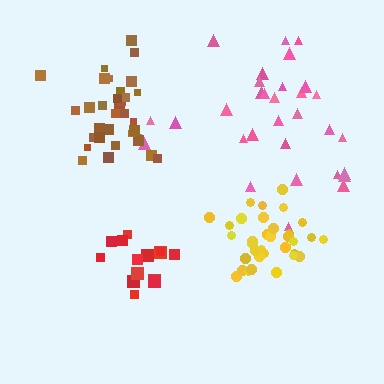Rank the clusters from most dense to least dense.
yellow, brown, red, pink.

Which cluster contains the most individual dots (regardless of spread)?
Yellow (34).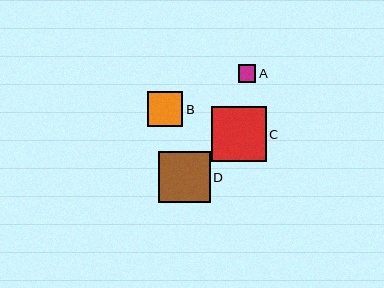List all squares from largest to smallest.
From largest to smallest: C, D, B, A.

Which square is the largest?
Square C is the largest with a size of approximately 55 pixels.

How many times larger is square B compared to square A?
Square B is approximately 2.0 times the size of square A.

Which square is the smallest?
Square A is the smallest with a size of approximately 17 pixels.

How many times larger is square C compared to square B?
Square C is approximately 1.6 times the size of square B.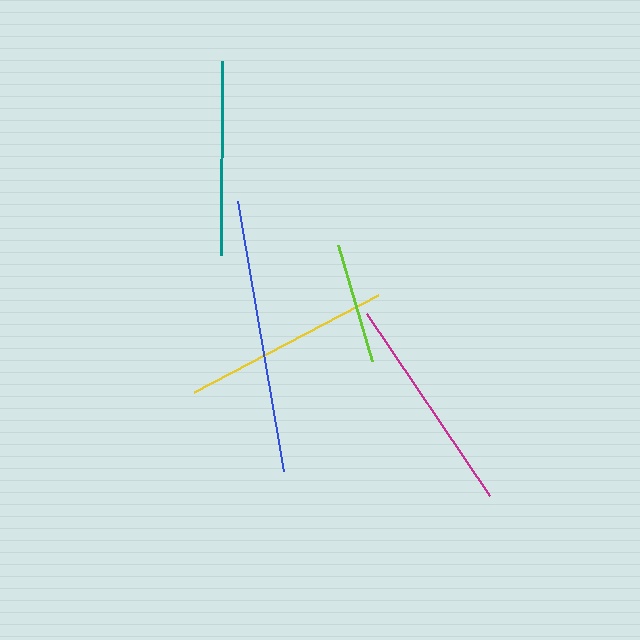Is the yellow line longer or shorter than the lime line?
The yellow line is longer than the lime line.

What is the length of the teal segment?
The teal segment is approximately 194 pixels long.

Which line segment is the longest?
The blue line is the longest at approximately 274 pixels.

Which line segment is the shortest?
The lime line is the shortest at approximately 120 pixels.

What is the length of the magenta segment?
The magenta segment is approximately 219 pixels long.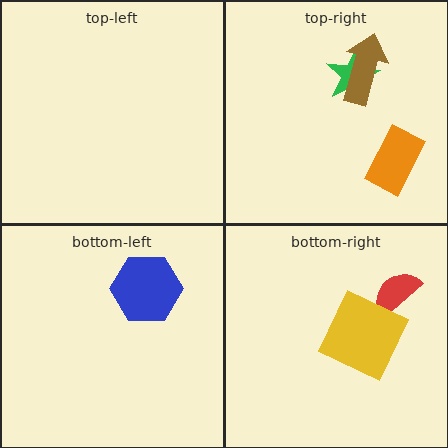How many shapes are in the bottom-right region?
2.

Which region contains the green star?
The top-right region.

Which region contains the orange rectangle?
The top-right region.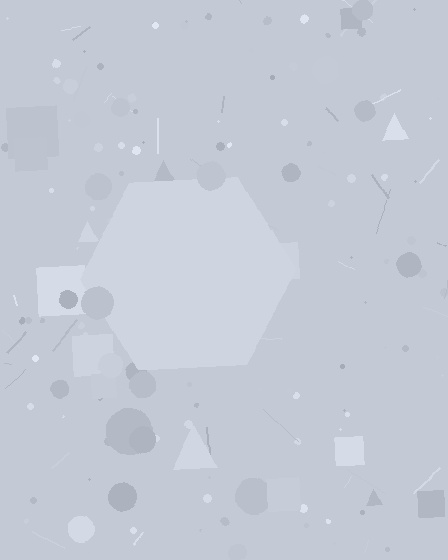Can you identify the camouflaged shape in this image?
The camouflaged shape is a hexagon.